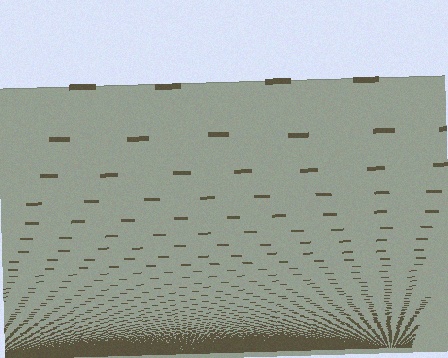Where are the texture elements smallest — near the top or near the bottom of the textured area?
Near the bottom.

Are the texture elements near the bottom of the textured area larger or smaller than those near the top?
Smaller. The gradient is inverted — elements near the bottom are smaller and denser.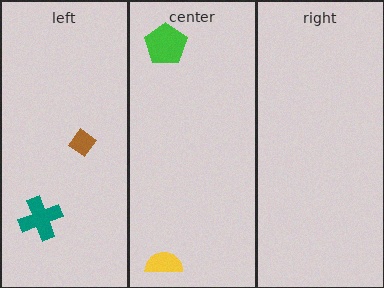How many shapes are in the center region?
2.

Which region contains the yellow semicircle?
The center region.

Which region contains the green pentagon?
The center region.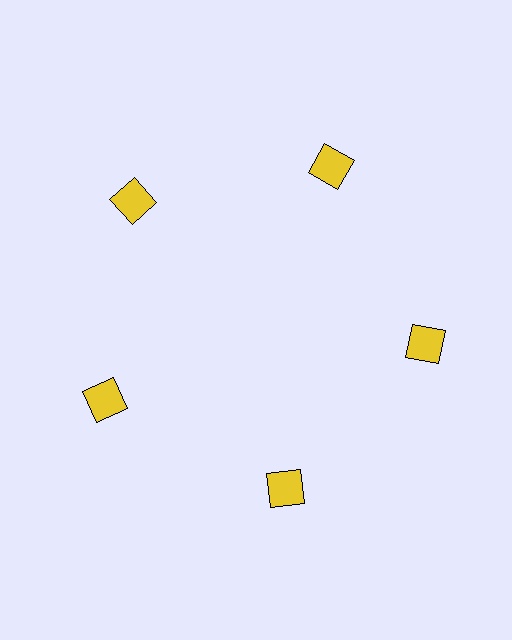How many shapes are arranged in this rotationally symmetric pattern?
There are 5 shapes, arranged in 5 groups of 1.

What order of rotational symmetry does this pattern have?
This pattern has 5-fold rotational symmetry.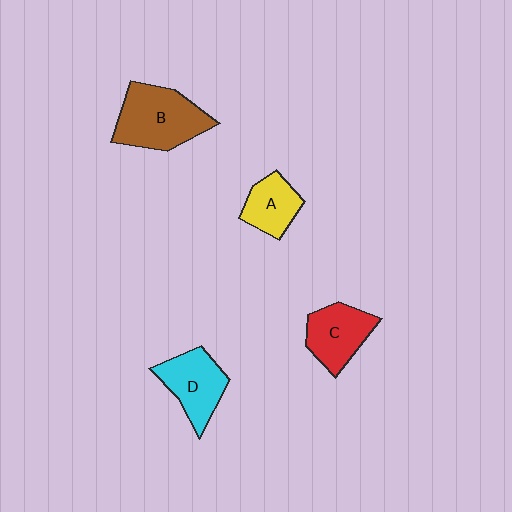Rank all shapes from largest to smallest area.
From largest to smallest: B (brown), D (cyan), C (red), A (yellow).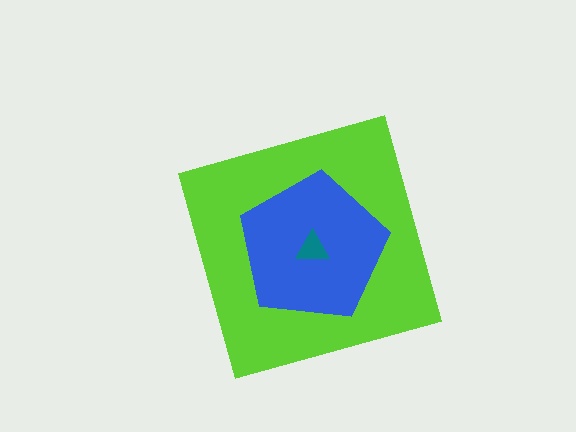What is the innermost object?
The teal triangle.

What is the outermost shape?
The lime diamond.